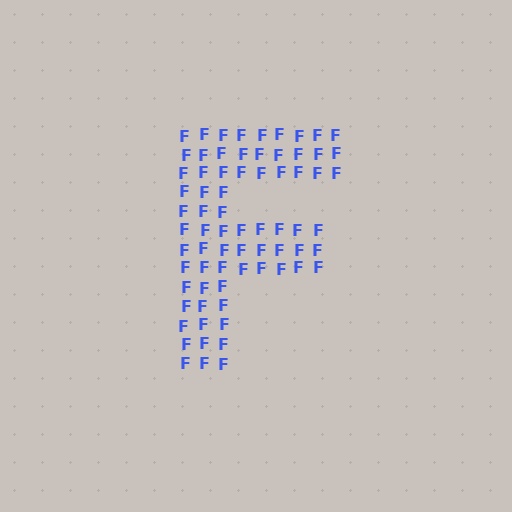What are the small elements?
The small elements are letter F's.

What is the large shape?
The large shape is the letter F.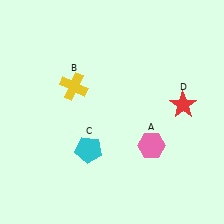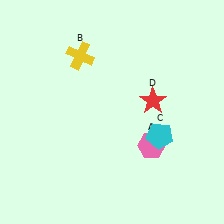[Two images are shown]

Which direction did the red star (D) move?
The red star (D) moved left.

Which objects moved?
The objects that moved are: the yellow cross (B), the cyan pentagon (C), the red star (D).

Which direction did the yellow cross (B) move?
The yellow cross (B) moved up.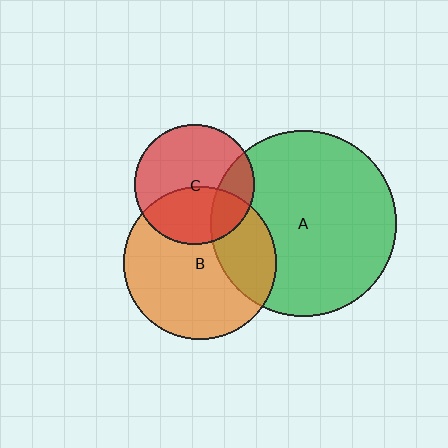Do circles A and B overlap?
Yes.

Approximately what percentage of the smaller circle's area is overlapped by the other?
Approximately 30%.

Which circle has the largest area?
Circle A (green).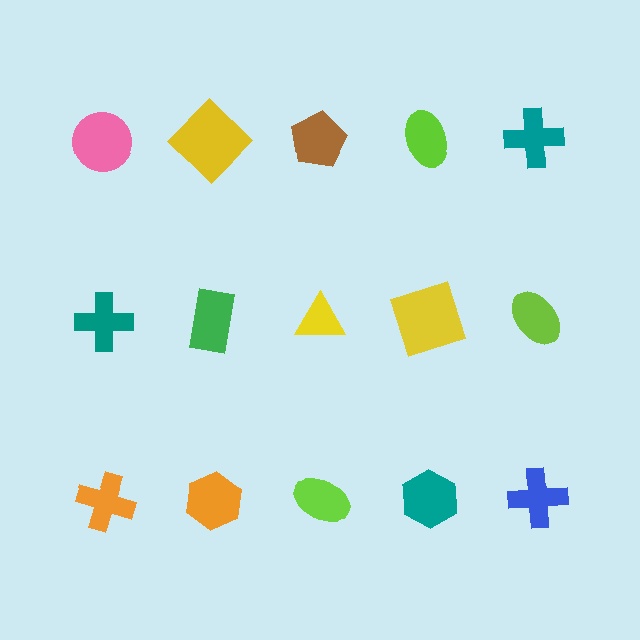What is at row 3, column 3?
A lime ellipse.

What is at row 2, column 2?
A green rectangle.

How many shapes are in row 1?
5 shapes.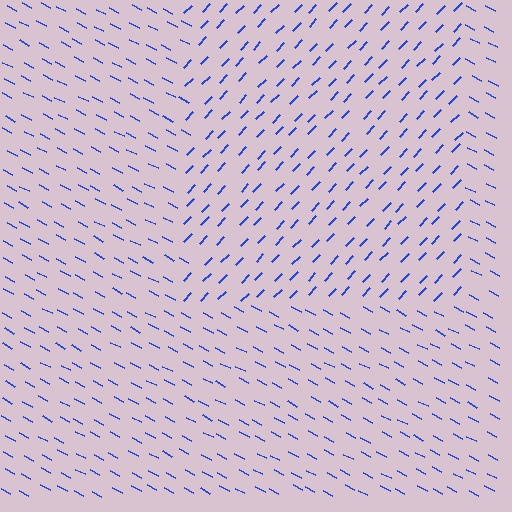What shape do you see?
I see a rectangle.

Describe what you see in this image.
The image is filled with small blue line segments. A rectangle region in the image has lines oriented differently from the surrounding lines, creating a visible texture boundary.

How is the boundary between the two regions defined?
The boundary is defined purely by a change in line orientation (approximately 74 degrees difference). All lines are the same color and thickness.